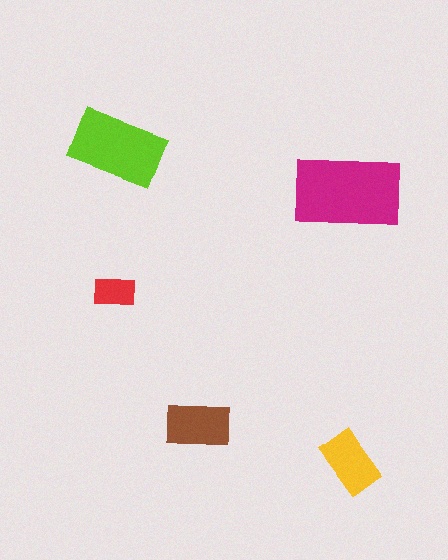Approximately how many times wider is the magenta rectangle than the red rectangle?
About 2.5 times wider.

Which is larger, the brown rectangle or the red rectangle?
The brown one.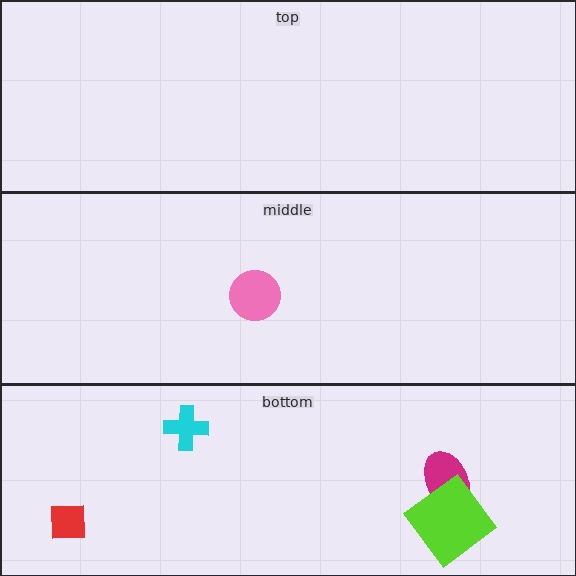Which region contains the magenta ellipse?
The bottom region.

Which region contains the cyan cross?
The bottom region.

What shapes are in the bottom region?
The magenta ellipse, the red square, the cyan cross, the lime diamond.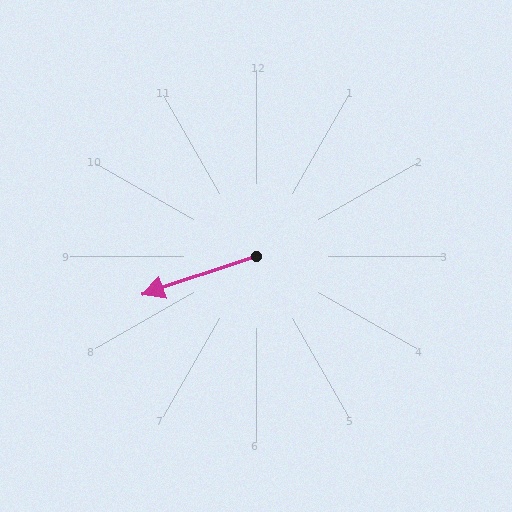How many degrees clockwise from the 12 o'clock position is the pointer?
Approximately 251 degrees.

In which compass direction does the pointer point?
West.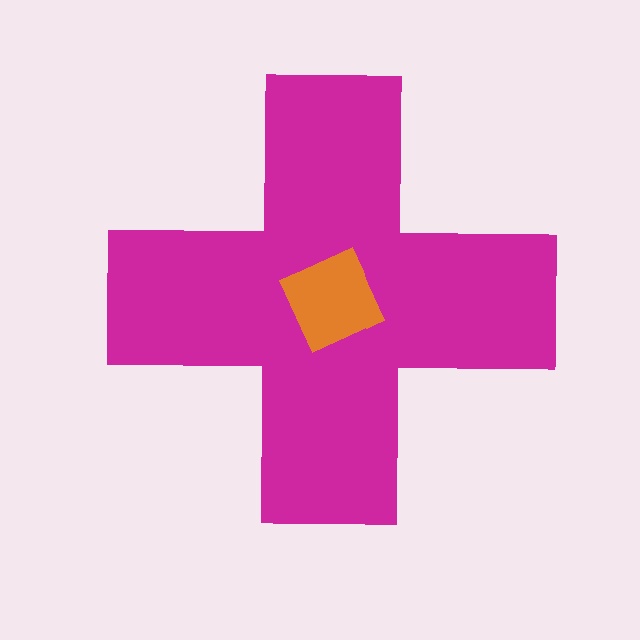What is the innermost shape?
The orange diamond.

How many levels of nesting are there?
2.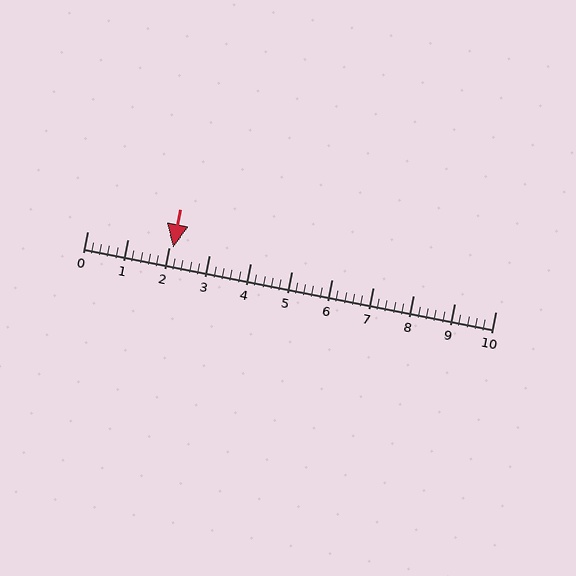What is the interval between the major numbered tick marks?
The major tick marks are spaced 1 units apart.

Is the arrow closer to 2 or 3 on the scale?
The arrow is closer to 2.